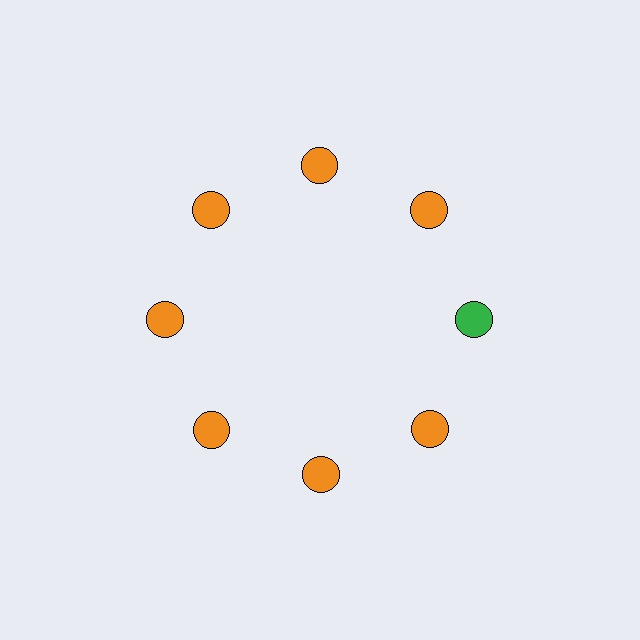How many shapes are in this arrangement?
There are 8 shapes arranged in a ring pattern.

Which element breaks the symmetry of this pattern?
The green circle at roughly the 3 o'clock position breaks the symmetry. All other shapes are orange circles.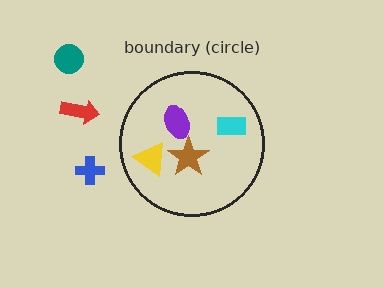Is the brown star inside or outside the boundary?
Inside.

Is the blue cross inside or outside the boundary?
Outside.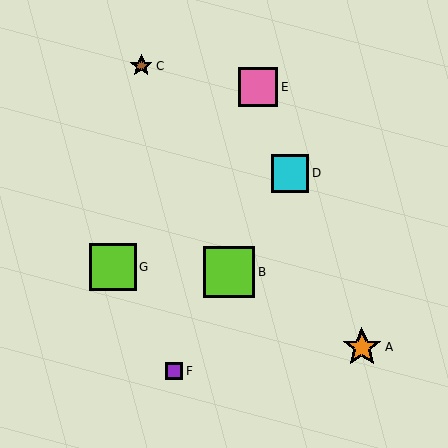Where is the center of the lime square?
The center of the lime square is at (113, 267).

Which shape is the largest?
The lime square (labeled B) is the largest.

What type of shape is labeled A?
Shape A is an orange star.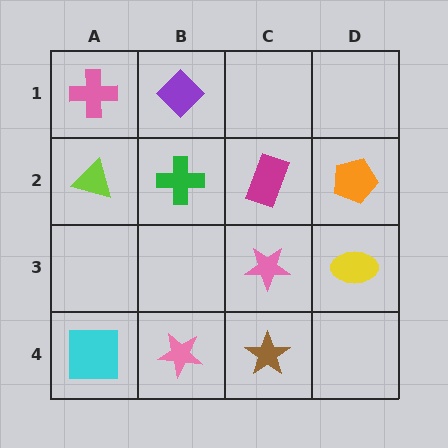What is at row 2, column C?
A magenta rectangle.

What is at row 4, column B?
A pink star.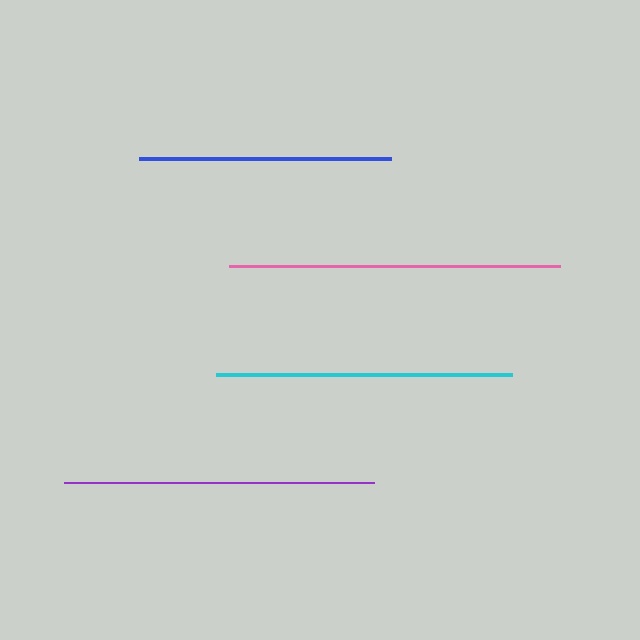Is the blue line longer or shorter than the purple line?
The purple line is longer than the blue line.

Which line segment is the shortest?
The blue line is the shortest at approximately 252 pixels.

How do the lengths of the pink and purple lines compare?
The pink and purple lines are approximately the same length.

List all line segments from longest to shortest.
From longest to shortest: pink, purple, cyan, blue.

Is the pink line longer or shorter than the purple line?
The pink line is longer than the purple line.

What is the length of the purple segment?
The purple segment is approximately 310 pixels long.